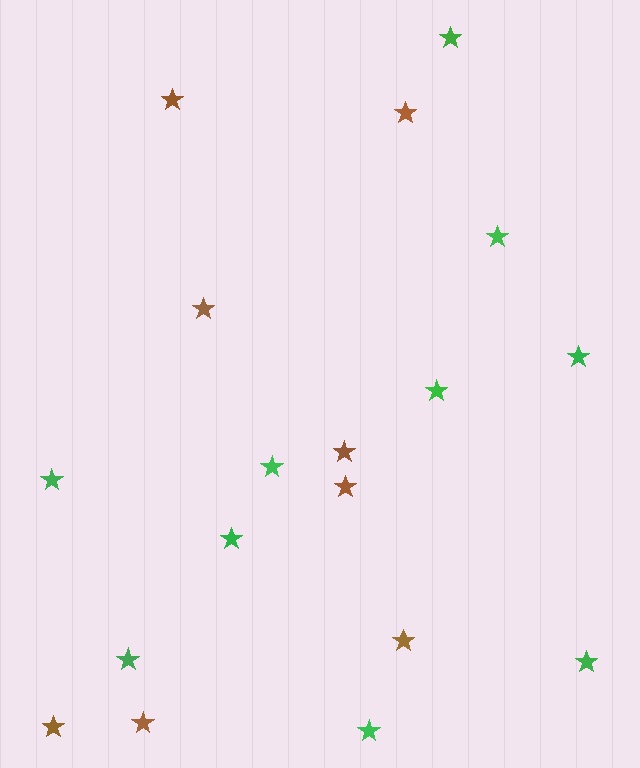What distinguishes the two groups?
There are 2 groups: one group of brown stars (8) and one group of green stars (10).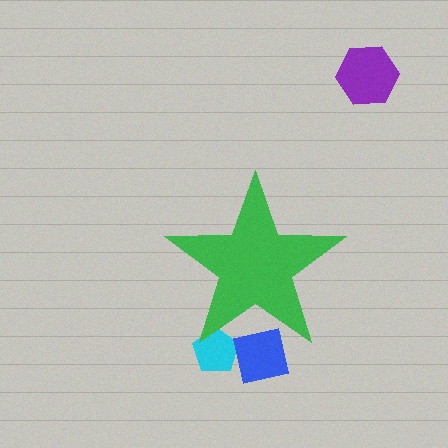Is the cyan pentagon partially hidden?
Yes, the cyan pentagon is partially hidden behind the green star.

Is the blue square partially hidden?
Yes, the blue square is partially hidden behind the green star.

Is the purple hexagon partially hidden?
No, the purple hexagon is fully visible.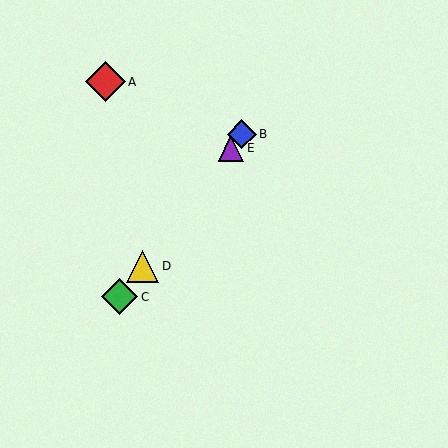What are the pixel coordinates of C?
Object C is at (120, 297).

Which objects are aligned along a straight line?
Objects B, C, D, E are aligned along a straight line.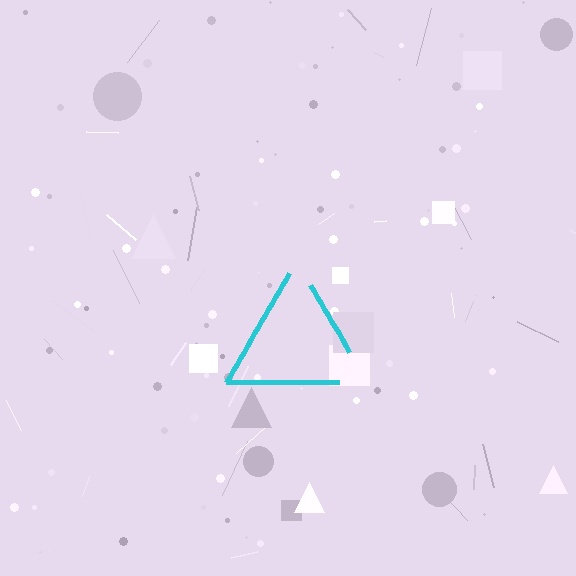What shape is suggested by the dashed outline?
The dashed outline suggests a triangle.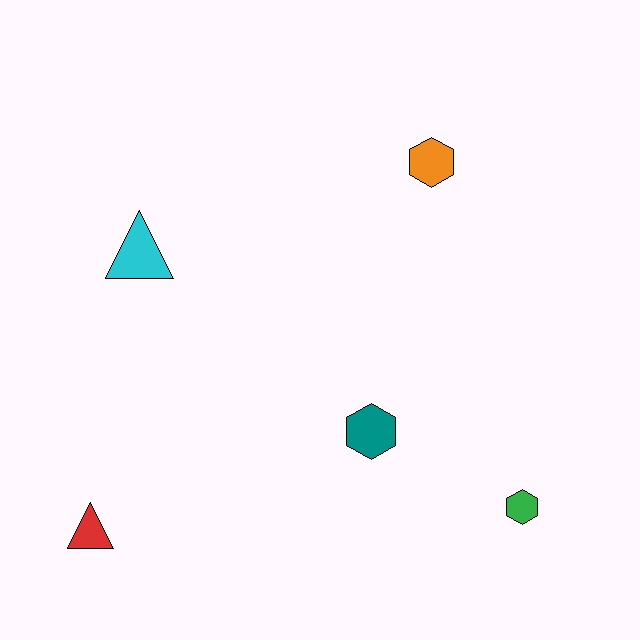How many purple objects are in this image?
There are no purple objects.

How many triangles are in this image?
There are 2 triangles.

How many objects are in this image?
There are 5 objects.